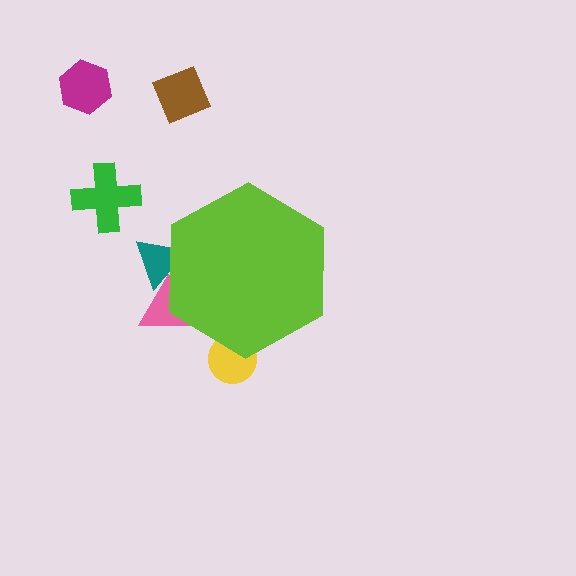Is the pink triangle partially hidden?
Yes, the pink triangle is partially hidden behind the lime hexagon.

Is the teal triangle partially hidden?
Yes, the teal triangle is partially hidden behind the lime hexagon.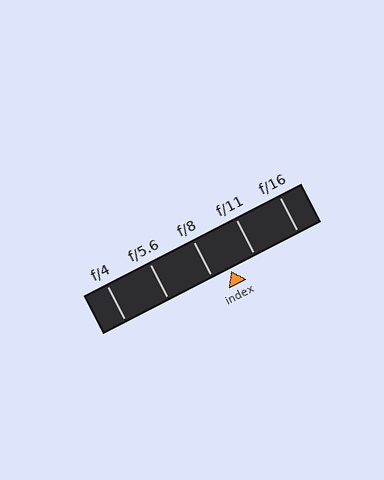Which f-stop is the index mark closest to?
The index mark is closest to f/8.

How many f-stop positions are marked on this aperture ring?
There are 5 f-stop positions marked.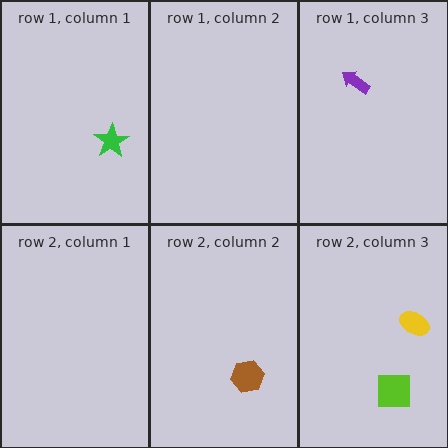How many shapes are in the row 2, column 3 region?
2.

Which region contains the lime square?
The row 2, column 3 region.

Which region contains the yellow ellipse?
The row 2, column 3 region.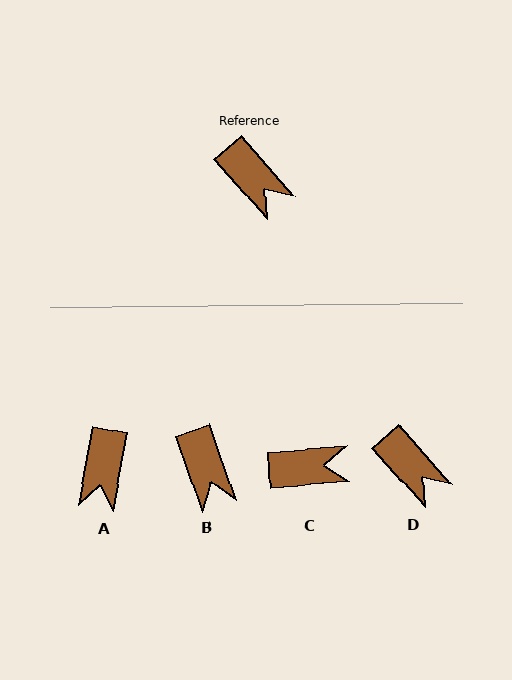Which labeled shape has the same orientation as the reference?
D.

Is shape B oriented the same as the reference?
No, it is off by about 22 degrees.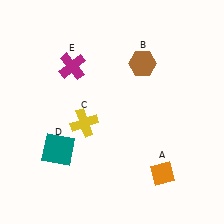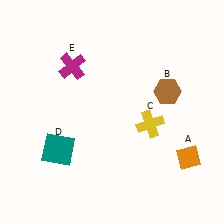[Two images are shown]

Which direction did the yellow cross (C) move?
The yellow cross (C) moved right.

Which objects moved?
The objects that moved are: the orange diamond (A), the brown hexagon (B), the yellow cross (C).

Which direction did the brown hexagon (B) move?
The brown hexagon (B) moved down.